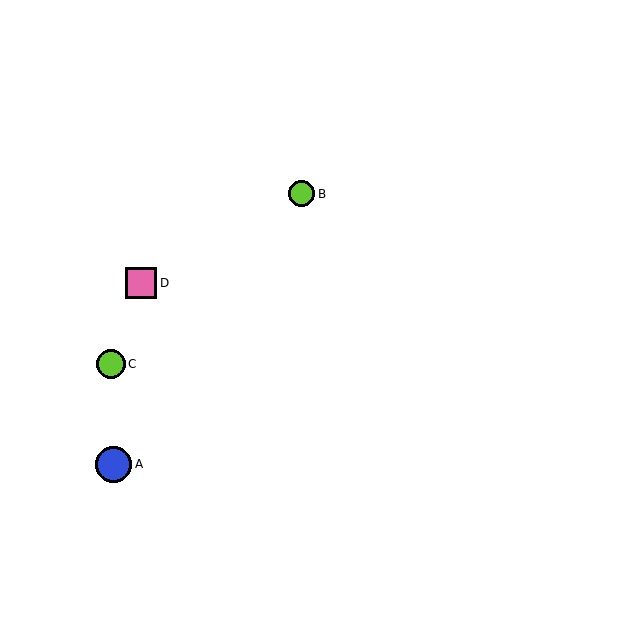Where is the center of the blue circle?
The center of the blue circle is at (114, 464).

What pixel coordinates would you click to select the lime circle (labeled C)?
Click at (111, 364) to select the lime circle C.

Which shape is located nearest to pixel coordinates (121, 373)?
The lime circle (labeled C) at (111, 364) is nearest to that location.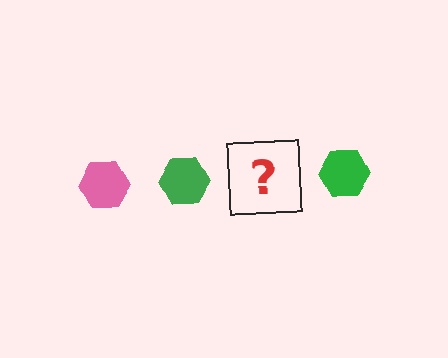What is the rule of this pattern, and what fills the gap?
The rule is that the pattern cycles through pink, green hexagons. The gap should be filled with a pink hexagon.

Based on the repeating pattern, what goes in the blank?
The blank should be a pink hexagon.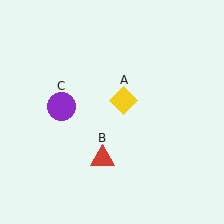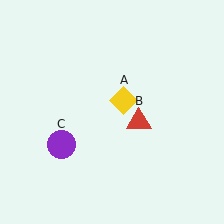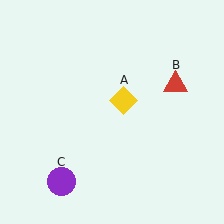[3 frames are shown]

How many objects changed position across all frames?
2 objects changed position: red triangle (object B), purple circle (object C).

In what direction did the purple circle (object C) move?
The purple circle (object C) moved down.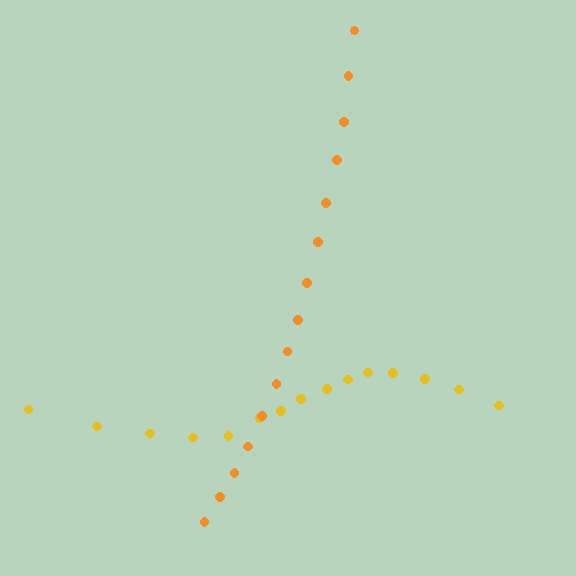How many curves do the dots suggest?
There are 2 distinct paths.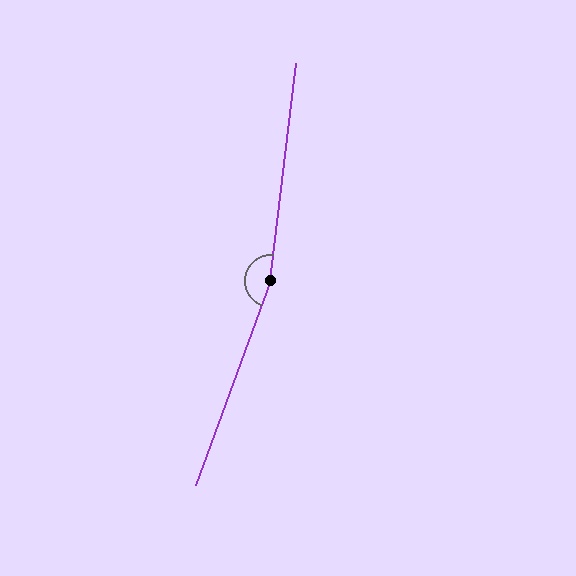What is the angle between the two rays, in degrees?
Approximately 166 degrees.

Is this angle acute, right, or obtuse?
It is obtuse.